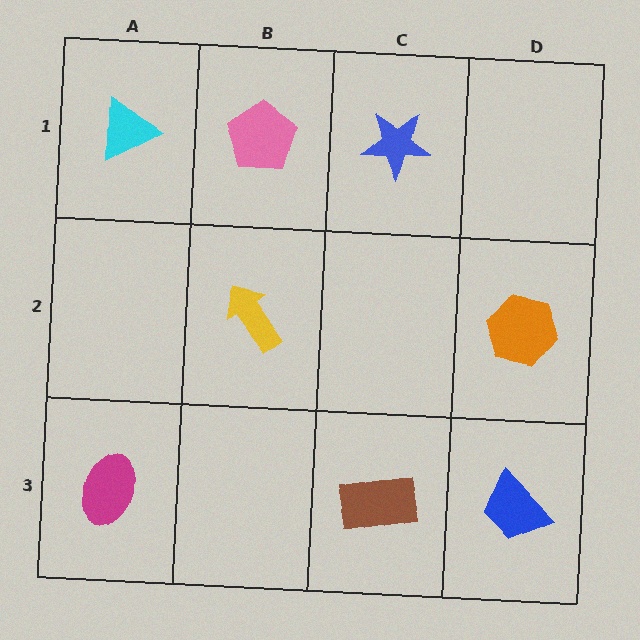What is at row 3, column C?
A brown rectangle.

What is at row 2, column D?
An orange hexagon.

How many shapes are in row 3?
3 shapes.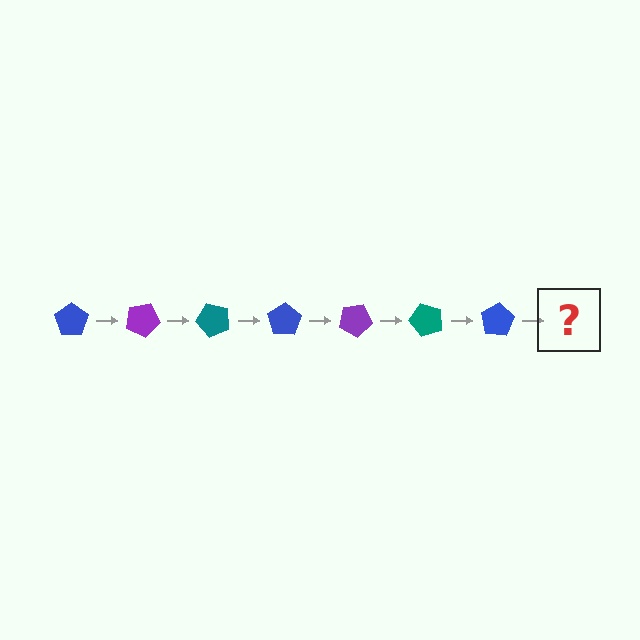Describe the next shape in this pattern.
It should be a purple pentagon, rotated 175 degrees from the start.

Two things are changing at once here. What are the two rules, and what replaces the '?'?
The two rules are that it rotates 25 degrees each step and the color cycles through blue, purple, and teal. The '?' should be a purple pentagon, rotated 175 degrees from the start.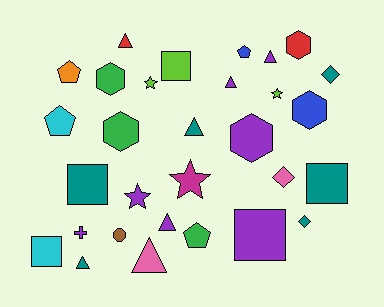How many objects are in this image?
There are 30 objects.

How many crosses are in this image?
There is 1 cross.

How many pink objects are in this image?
There are 2 pink objects.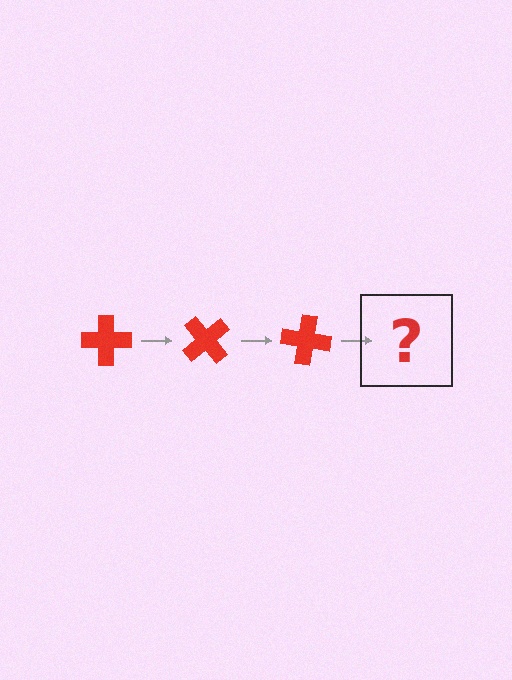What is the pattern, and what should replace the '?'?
The pattern is that the cross rotates 50 degrees each step. The '?' should be a red cross rotated 150 degrees.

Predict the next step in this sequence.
The next step is a red cross rotated 150 degrees.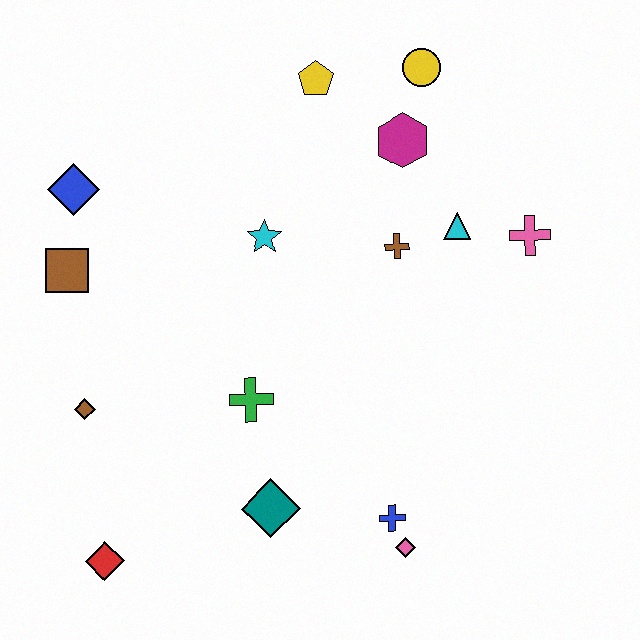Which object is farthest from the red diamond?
The yellow circle is farthest from the red diamond.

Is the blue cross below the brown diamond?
Yes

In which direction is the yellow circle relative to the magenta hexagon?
The yellow circle is above the magenta hexagon.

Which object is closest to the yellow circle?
The magenta hexagon is closest to the yellow circle.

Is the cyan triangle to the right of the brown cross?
Yes